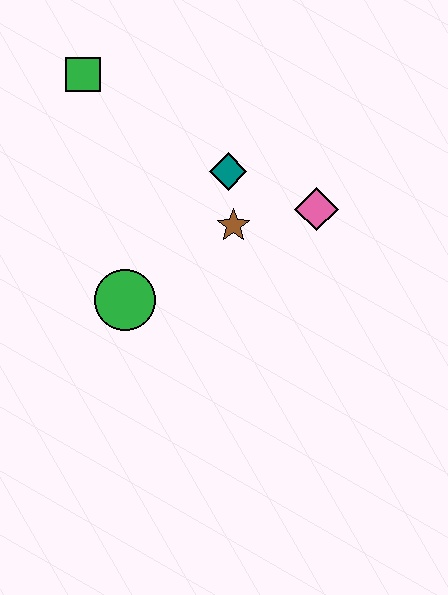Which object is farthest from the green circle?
The green square is farthest from the green circle.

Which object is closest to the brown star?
The teal diamond is closest to the brown star.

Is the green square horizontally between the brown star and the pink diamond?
No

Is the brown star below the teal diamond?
Yes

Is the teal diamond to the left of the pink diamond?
Yes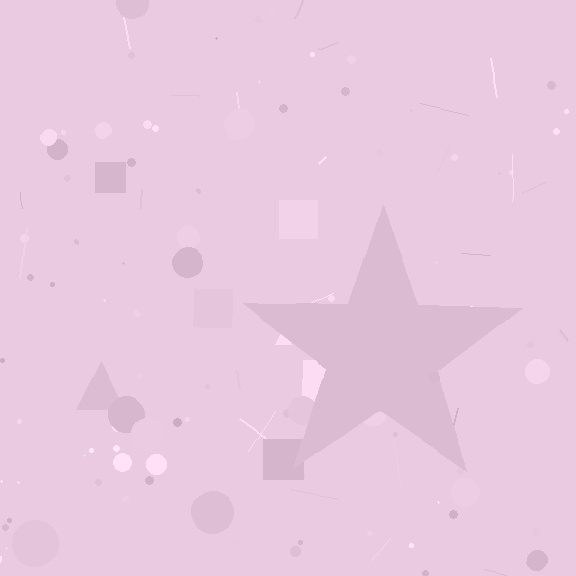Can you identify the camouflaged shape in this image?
The camouflaged shape is a star.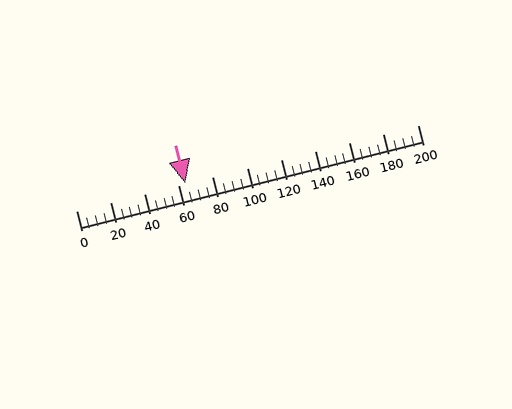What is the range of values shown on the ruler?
The ruler shows values from 0 to 200.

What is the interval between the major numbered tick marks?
The major tick marks are spaced 20 units apart.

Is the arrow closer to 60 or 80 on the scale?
The arrow is closer to 60.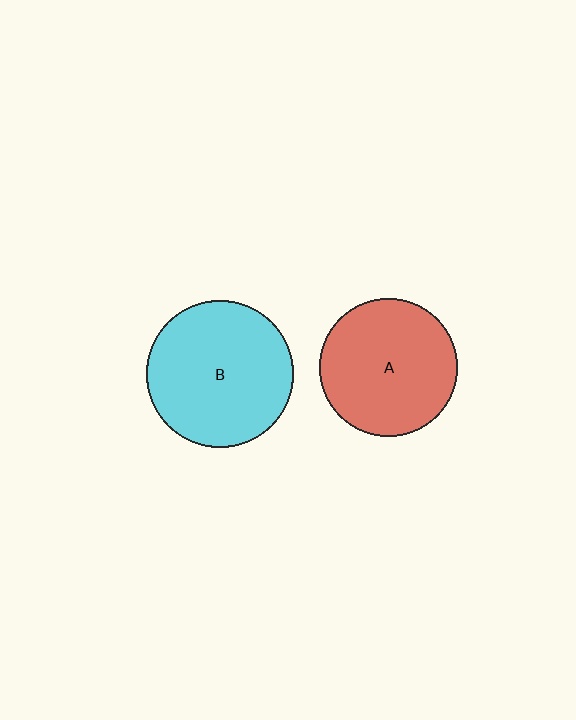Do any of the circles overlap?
No, none of the circles overlap.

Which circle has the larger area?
Circle B (cyan).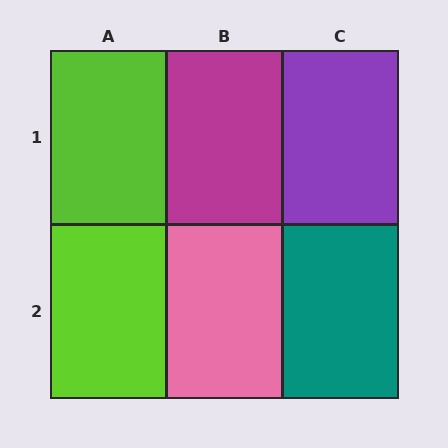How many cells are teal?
1 cell is teal.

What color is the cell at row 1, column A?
Lime.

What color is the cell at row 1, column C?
Purple.